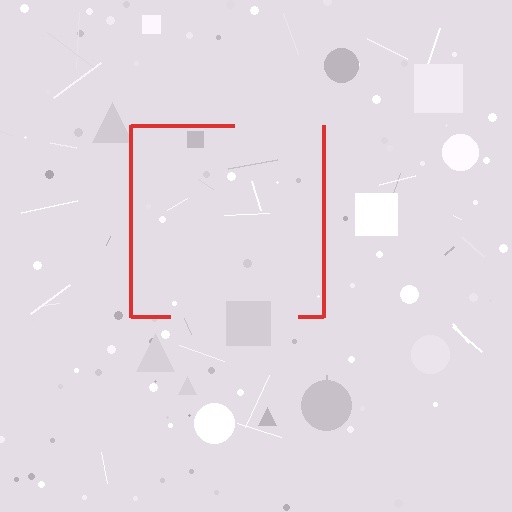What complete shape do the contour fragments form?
The contour fragments form a square.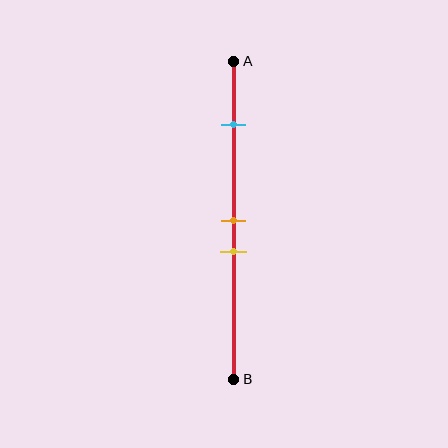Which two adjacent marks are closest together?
The orange and yellow marks are the closest adjacent pair.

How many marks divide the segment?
There are 3 marks dividing the segment.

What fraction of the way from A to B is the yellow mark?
The yellow mark is approximately 60% (0.6) of the way from A to B.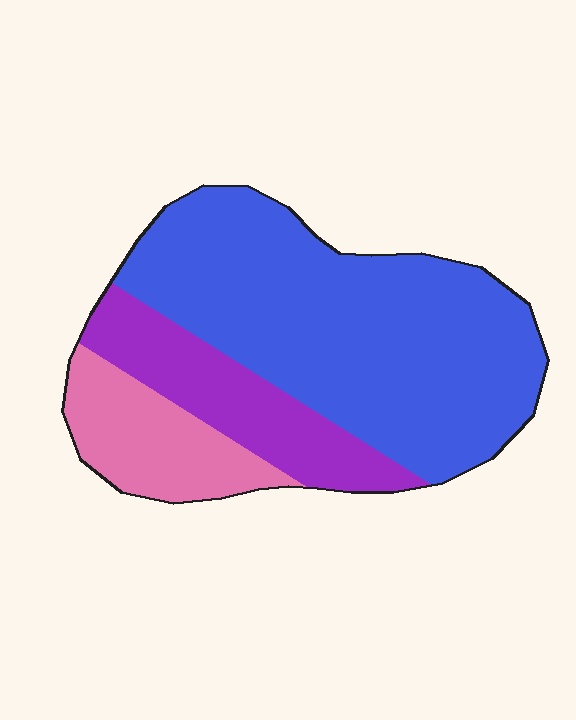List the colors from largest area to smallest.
From largest to smallest: blue, purple, pink.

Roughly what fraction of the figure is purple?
Purple takes up about one fifth (1/5) of the figure.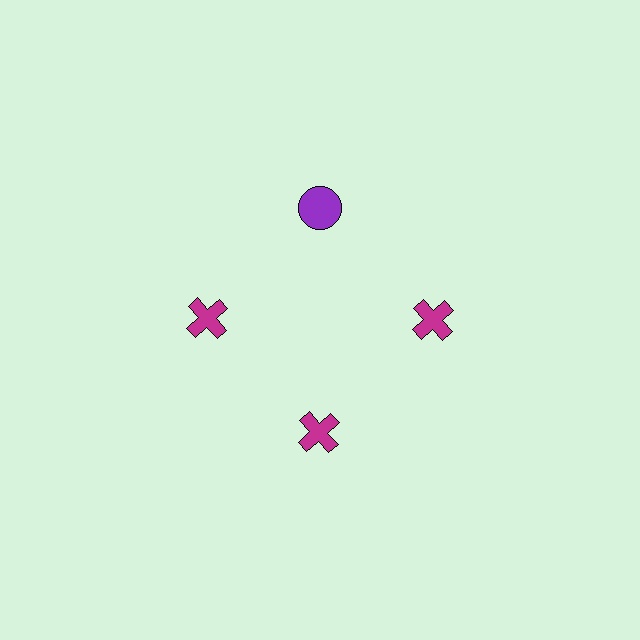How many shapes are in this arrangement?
There are 4 shapes arranged in a ring pattern.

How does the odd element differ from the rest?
It differs in both color (purple instead of magenta) and shape (circle instead of cross).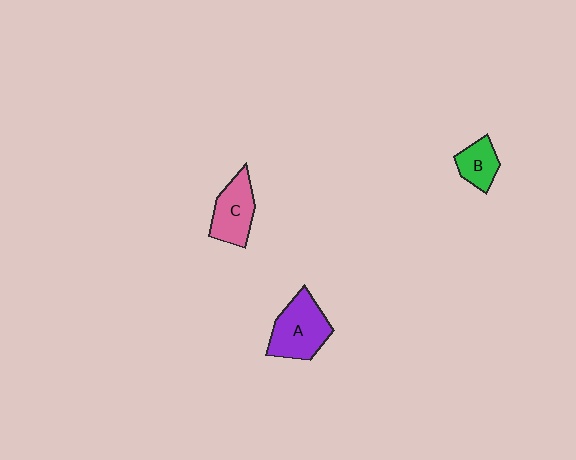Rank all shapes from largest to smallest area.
From largest to smallest: A (purple), C (pink), B (green).